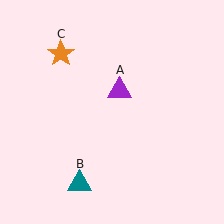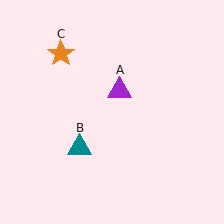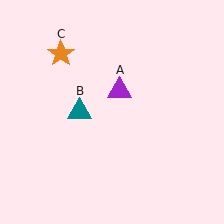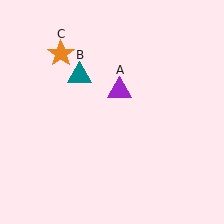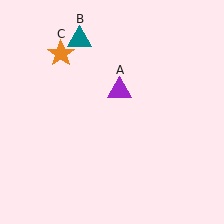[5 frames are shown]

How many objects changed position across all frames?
1 object changed position: teal triangle (object B).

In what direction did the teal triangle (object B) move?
The teal triangle (object B) moved up.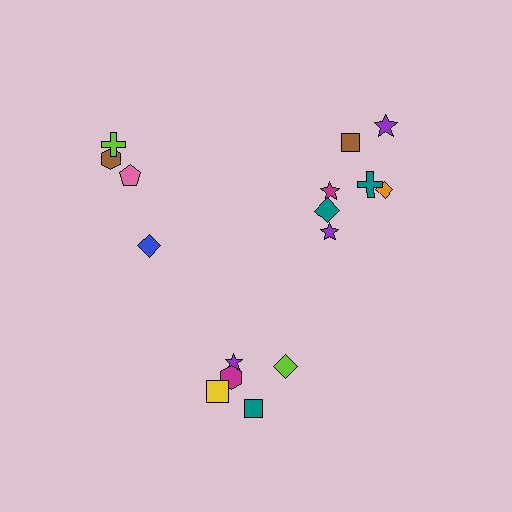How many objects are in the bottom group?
There are 5 objects.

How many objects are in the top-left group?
There are 4 objects.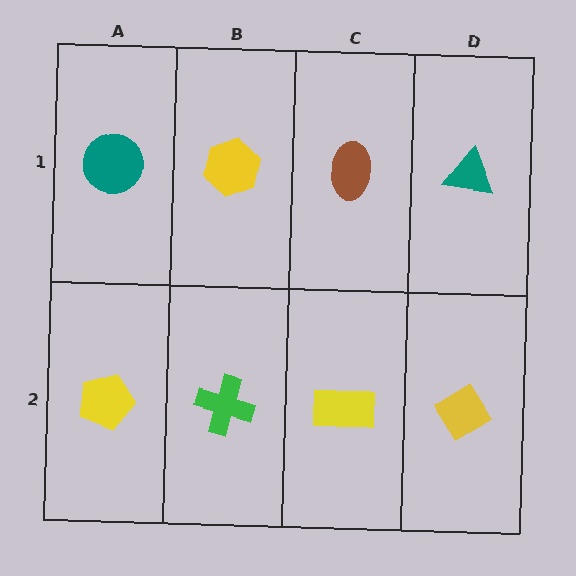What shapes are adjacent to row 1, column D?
A yellow diamond (row 2, column D), a brown ellipse (row 1, column C).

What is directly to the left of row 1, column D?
A brown ellipse.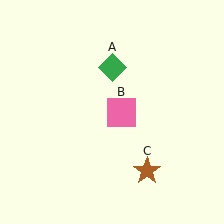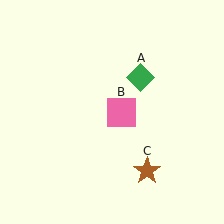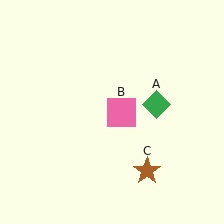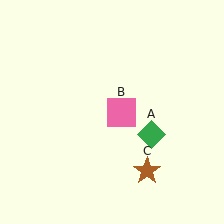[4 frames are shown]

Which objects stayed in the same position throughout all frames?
Pink square (object B) and brown star (object C) remained stationary.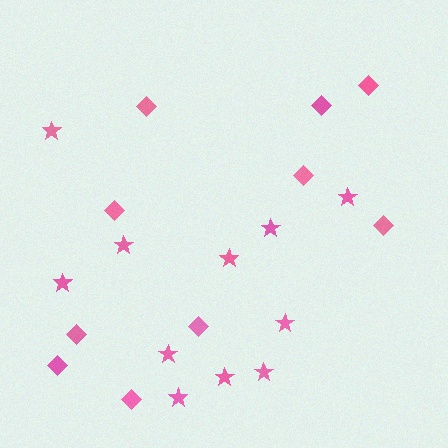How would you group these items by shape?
There are 2 groups: one group of stars (11) and one group of diamonds (10).